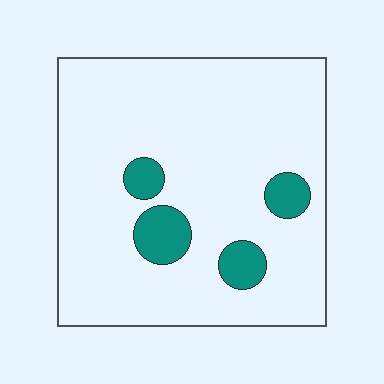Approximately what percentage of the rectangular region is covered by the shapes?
Approximately 10%.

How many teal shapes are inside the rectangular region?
4.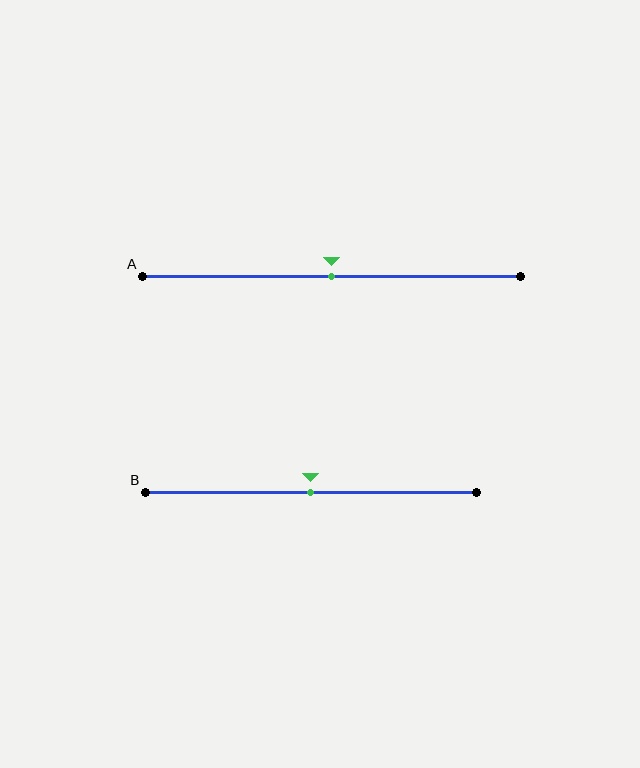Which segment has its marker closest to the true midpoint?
Segment A has its marker closest to the true midpoint.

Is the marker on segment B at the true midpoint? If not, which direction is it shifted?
Yes, the marker on segment B is at the true midpoint.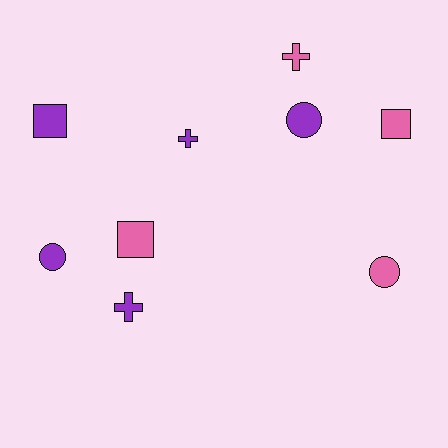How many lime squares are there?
There are no lime squares.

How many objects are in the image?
There are 9 objects.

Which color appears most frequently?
Purple, with 5 objects.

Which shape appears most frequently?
Square, with 3 objects.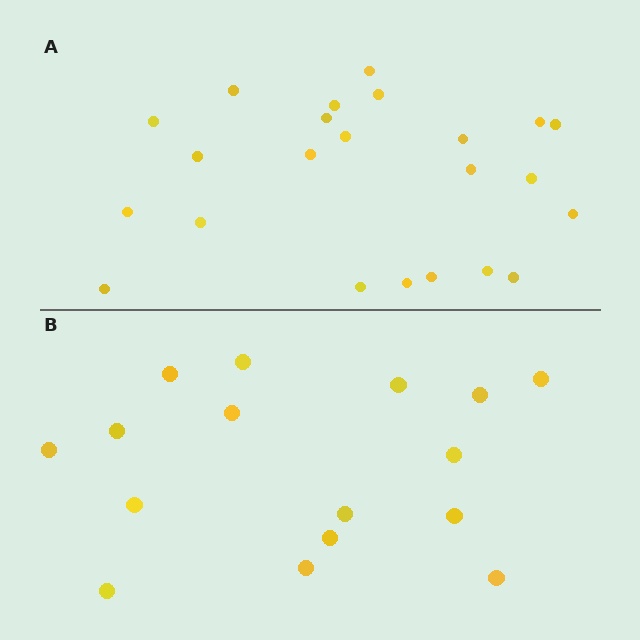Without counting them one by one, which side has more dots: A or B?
Region A (the top region) has more dots.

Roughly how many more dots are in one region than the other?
Region A has roughly 8 or so more dots than region B.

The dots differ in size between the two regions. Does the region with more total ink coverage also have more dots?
No. Region B has more total ink coverage because its dots are larger, but region A actually contains more individual dots. Total area can be misleading — the number of items is what matters here.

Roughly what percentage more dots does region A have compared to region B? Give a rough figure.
About 45% more.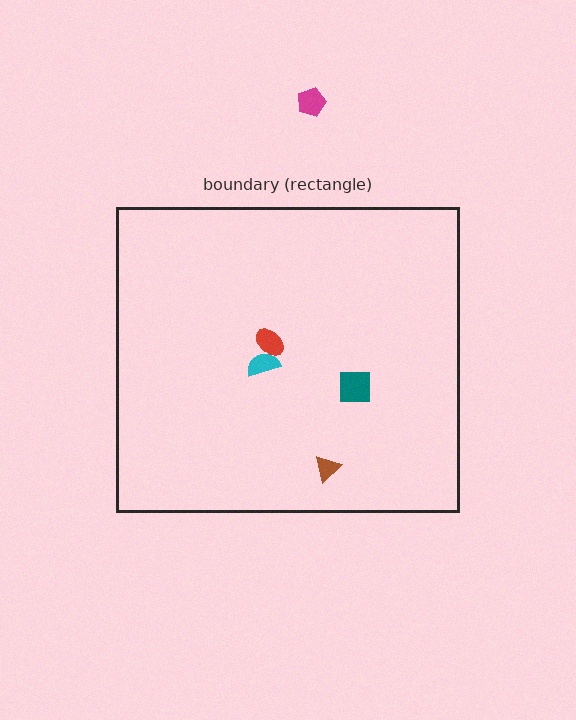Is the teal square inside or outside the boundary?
Inside.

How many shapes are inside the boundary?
4 inside, 1 outside.